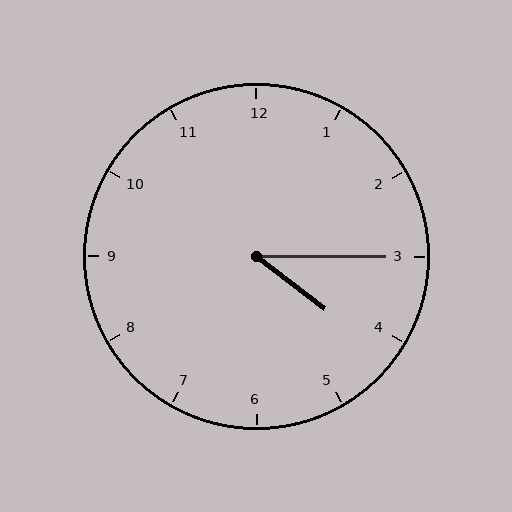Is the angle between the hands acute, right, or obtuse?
It is acute.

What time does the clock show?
4:15.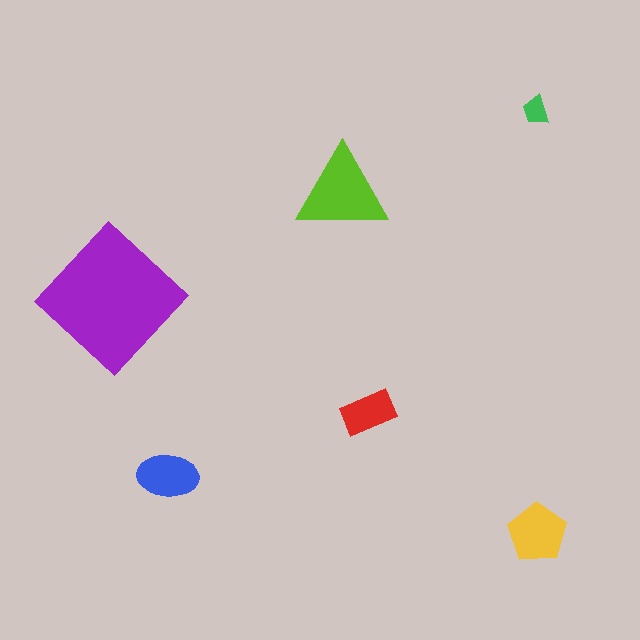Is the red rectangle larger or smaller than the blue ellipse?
Smaller.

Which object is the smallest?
The green trapezoid.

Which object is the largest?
The purple diamond.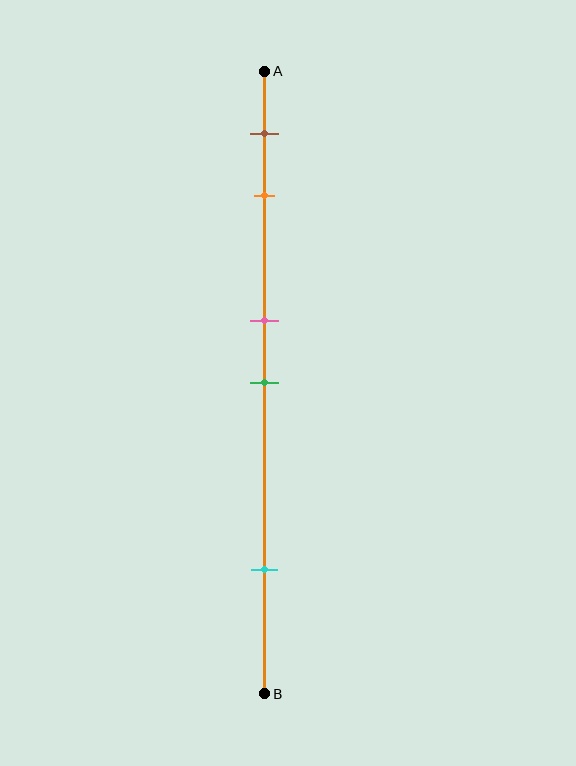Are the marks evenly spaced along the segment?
No, the marks are not evenly spaced.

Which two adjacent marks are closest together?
The pink and green marks are the closest adjacent pair.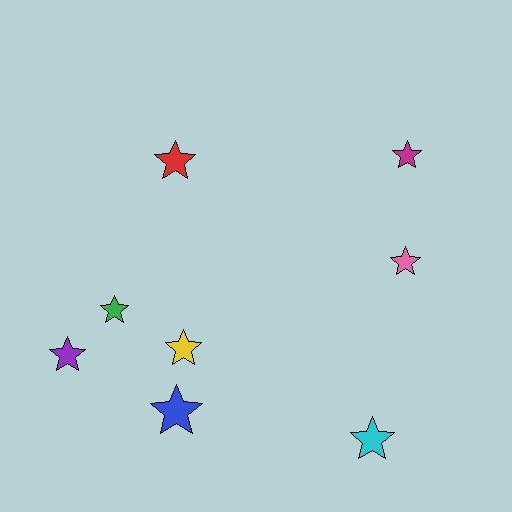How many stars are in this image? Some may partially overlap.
There are 8 stars.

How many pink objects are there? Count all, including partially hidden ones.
There is 1 pink object.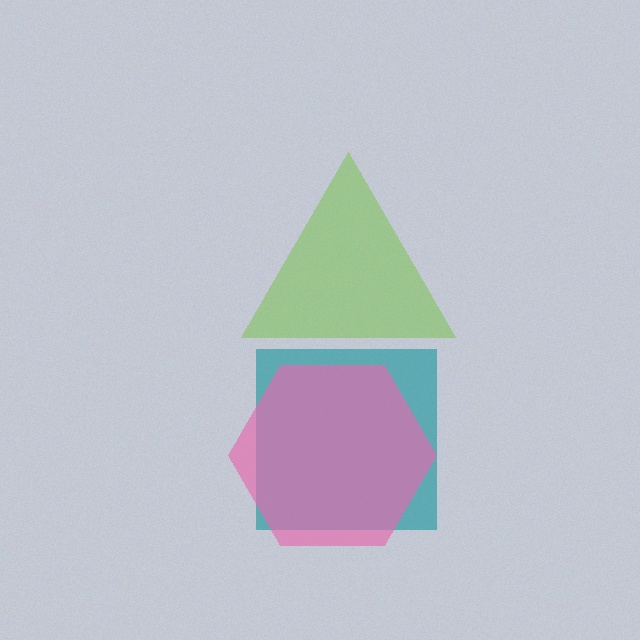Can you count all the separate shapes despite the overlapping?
Yes, there are 3 separate shapes.